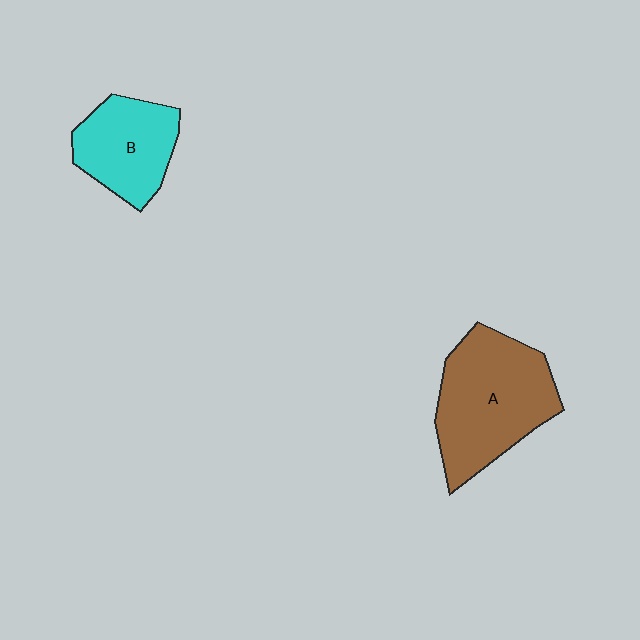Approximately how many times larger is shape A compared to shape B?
Approximately 1.6 times.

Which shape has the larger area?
Shape A (brown).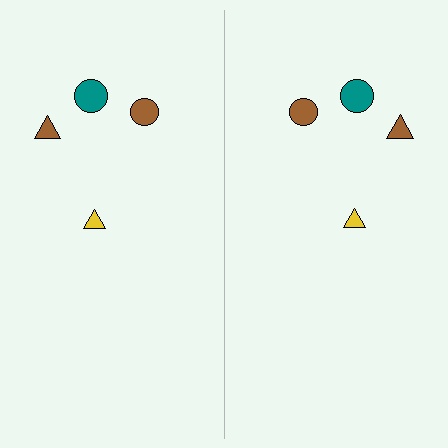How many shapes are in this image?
There are 8 shapes in this image.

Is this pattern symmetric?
Yes, this pattern has bilateral (reflection) symmetry.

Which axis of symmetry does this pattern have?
The pattern has a vertical axis of symmetry running through the center of the image.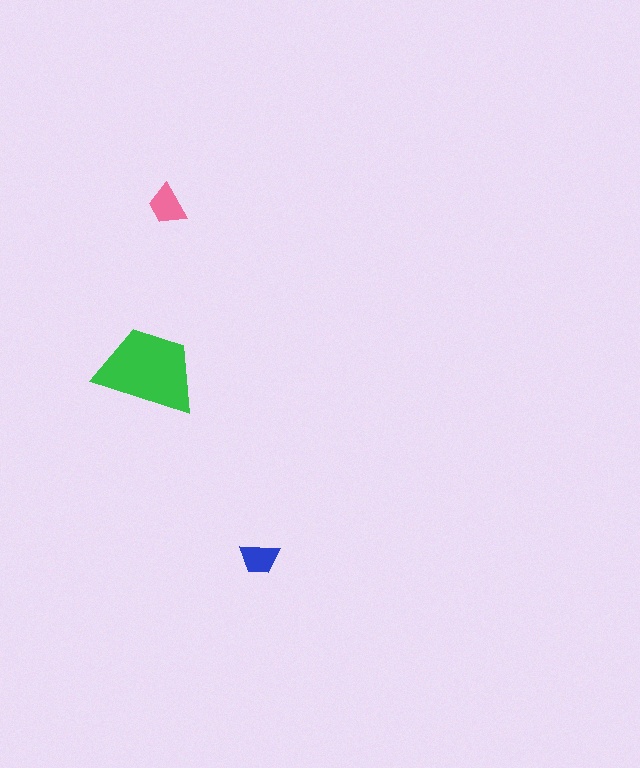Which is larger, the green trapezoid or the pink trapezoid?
The green one.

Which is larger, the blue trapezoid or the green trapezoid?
The green one.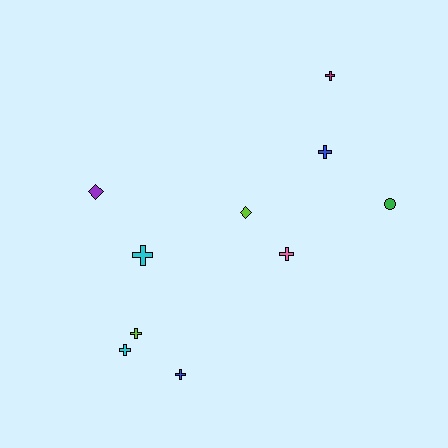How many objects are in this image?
There are 10 objects.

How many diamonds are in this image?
There are 2 diamonds.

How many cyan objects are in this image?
There are 2 cyan objects.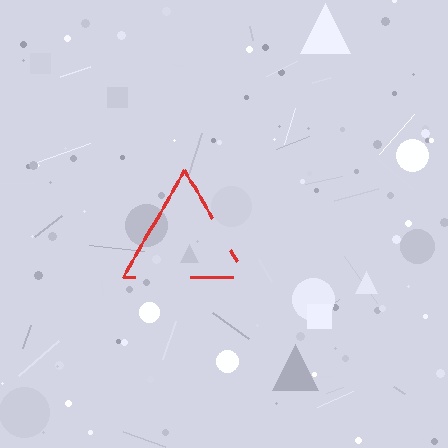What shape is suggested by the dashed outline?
The dashed outline suggests a triangle.